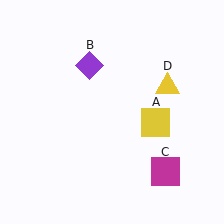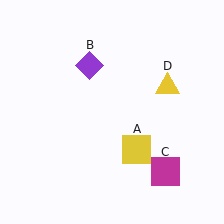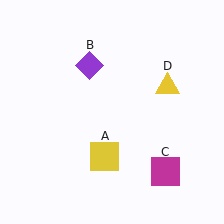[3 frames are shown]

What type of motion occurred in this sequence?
The yellow square (object A) rotated clockwise around the center of the scene.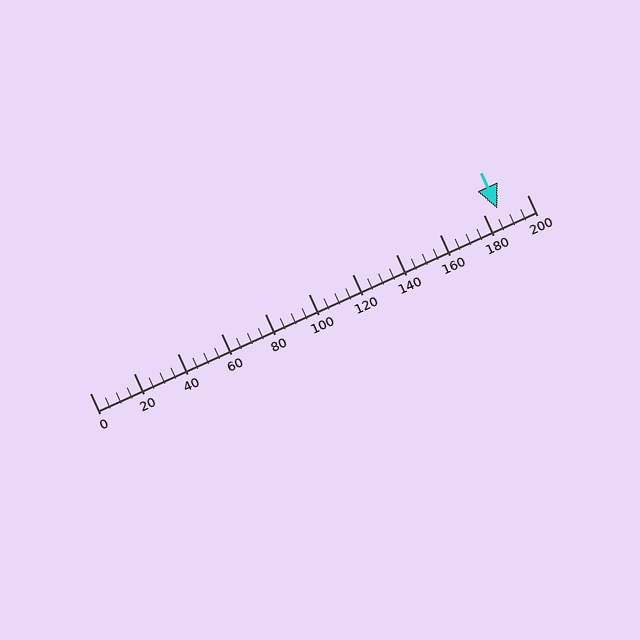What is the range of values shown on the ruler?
The ruler shows values from 0 to 200.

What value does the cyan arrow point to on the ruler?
The cyan arrow points to approximately 187.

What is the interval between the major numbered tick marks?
The major tick marks are spaced 20 units apart.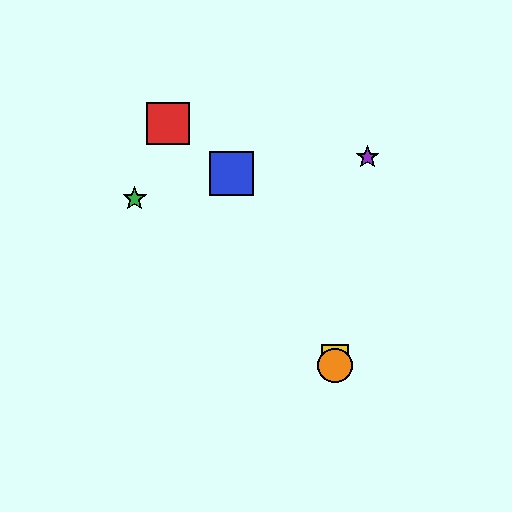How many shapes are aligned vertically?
2 shapes (the yellow square, the orange circle) are aligned vertically.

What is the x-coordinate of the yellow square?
The yellow square is at x≈335.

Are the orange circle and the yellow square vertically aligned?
Yes, both are at x≈335.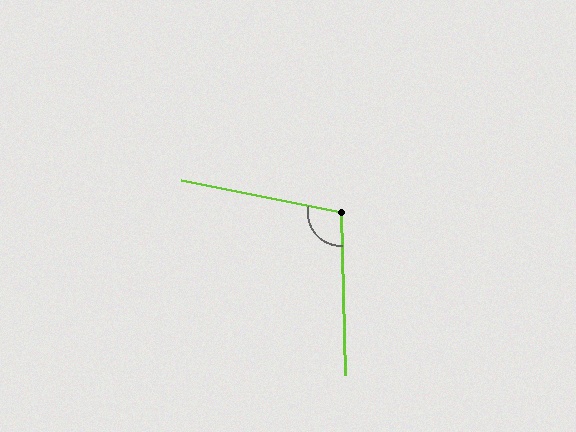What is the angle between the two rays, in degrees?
Approximately 103 degrees.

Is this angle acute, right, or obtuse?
It is obtuse.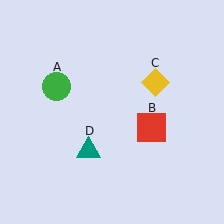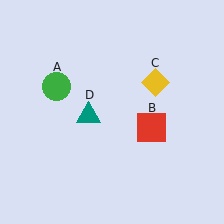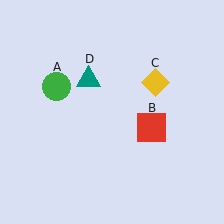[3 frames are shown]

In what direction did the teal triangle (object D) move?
The teal triangle (object D) moved up.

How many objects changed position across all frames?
1 object changed position: teal triangle (object D).